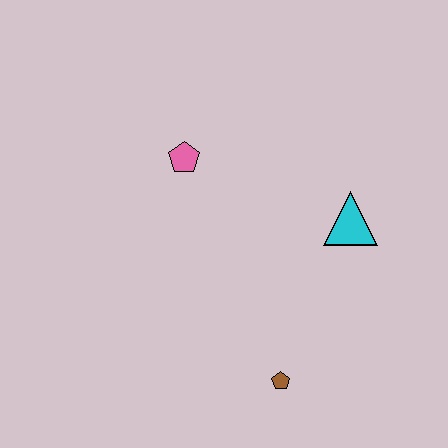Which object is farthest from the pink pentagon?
The brown pentagon is farthest from the pink pentagon.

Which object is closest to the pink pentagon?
The cyan triangle is closest to the pink pentagon.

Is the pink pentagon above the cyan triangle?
Yes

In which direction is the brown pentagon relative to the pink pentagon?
The brown pentagon is below the pink pentagon.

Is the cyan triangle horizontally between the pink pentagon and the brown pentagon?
No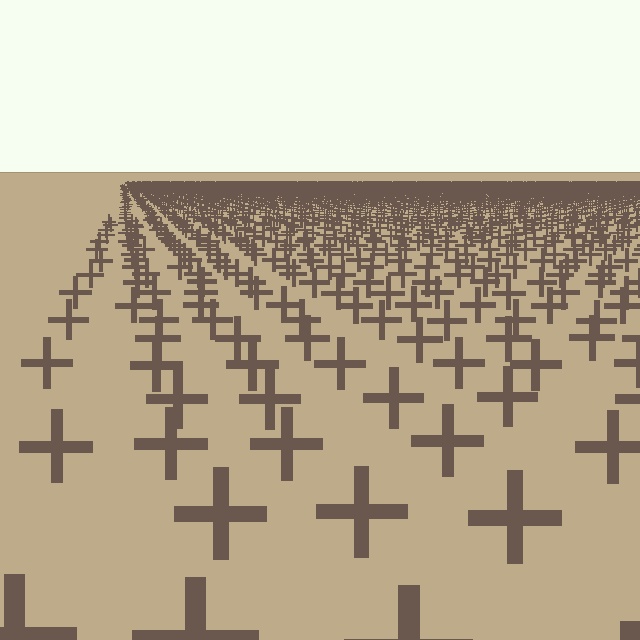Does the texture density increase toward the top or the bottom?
Density increases toward the top.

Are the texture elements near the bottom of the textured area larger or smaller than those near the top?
Larger. Near the bottom, elements are closer to the viewer and appear at a bigger on-screen size.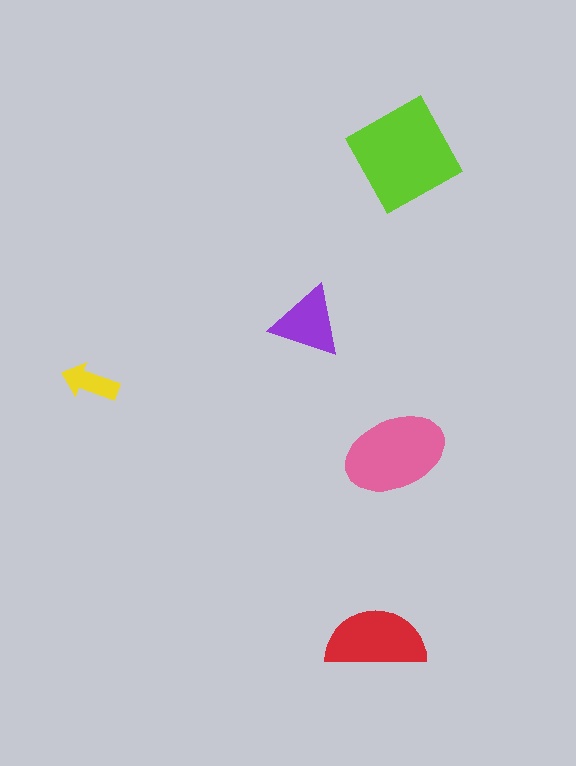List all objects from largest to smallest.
The lime diamond, the pink ellipse, the red semicircle, the purple triangle, the yellow arrow.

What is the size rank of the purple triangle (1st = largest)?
4th.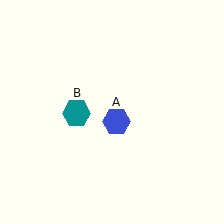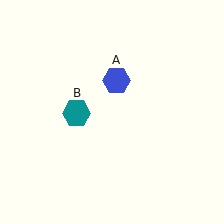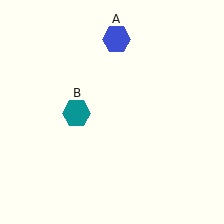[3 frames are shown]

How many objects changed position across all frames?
1 object changed position: blue hexagon (object A).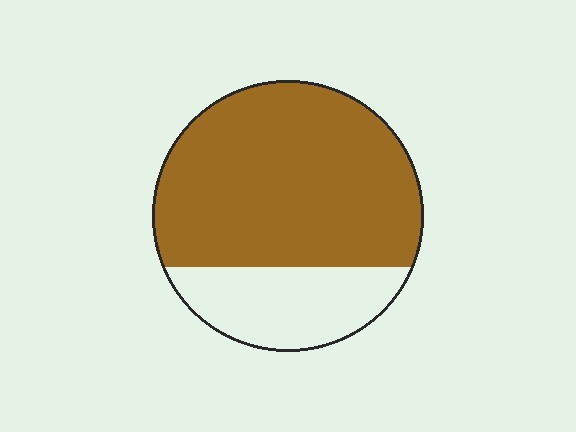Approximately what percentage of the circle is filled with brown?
Approximately 75%.